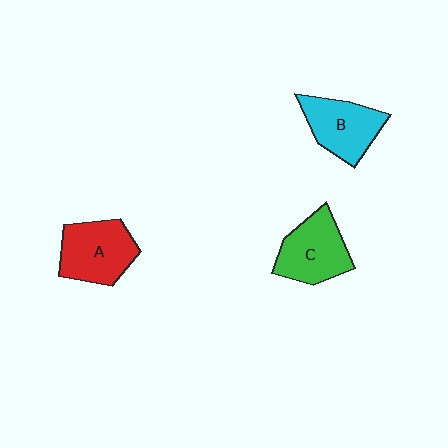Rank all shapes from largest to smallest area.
From largest to smallest: A (red), C (green), B (cyan).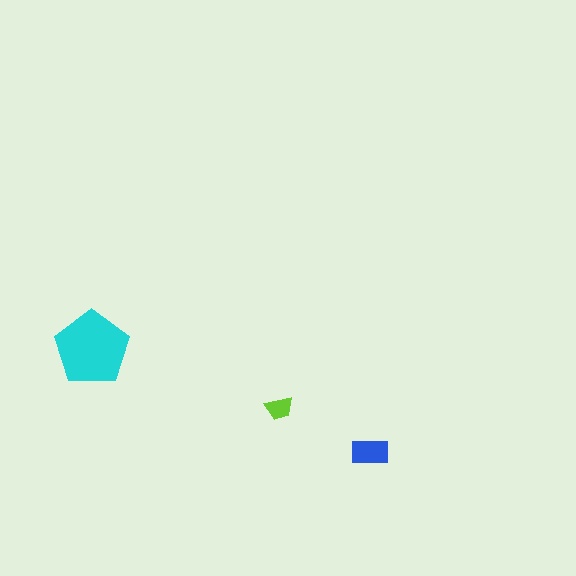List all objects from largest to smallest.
The cyan pentagon, the blue rectangle, the lime trapezoid.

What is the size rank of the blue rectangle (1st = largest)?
2nd.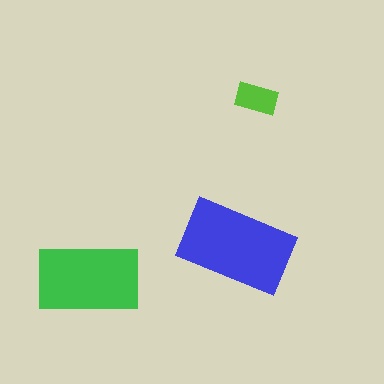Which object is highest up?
The lime rectangle is topmost.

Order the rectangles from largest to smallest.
the blue one, the green one, the lime one.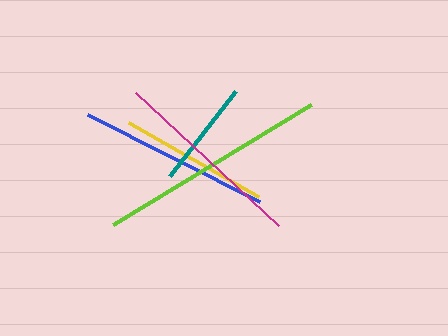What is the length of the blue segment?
The blue segment is approximately 193 pixels long.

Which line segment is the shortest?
The teal line is the shortest at approximately 108 pixels.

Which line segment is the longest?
The lime line is the longest at approximately 231 pixels.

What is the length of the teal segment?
The teal segment is approximately 108 pixels long.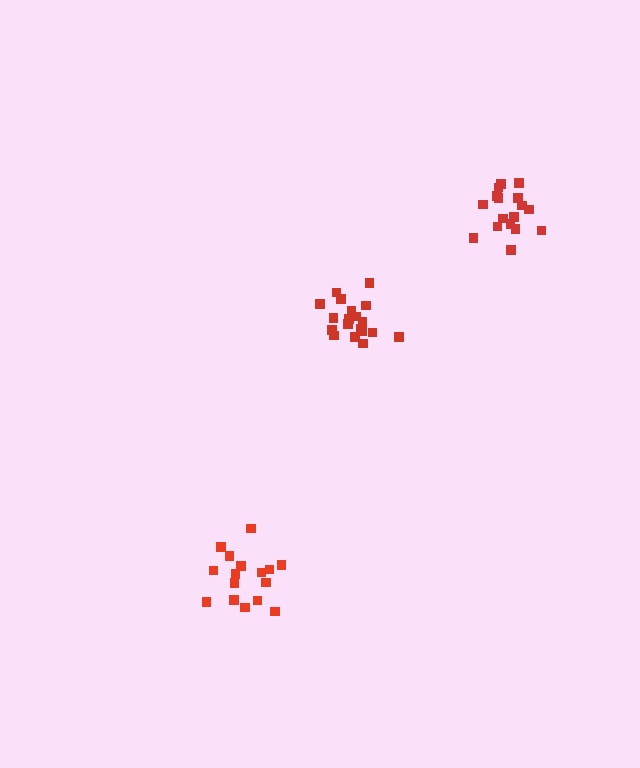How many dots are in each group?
Group 1: 16 dots, Group 2: 19 dots, Group 3: 17 dots (52 total).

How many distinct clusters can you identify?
There are 3 distinct clusters.